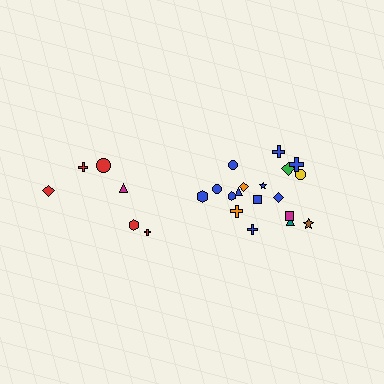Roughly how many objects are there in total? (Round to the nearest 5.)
Roughly 25 objects in total.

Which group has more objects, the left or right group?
The right group.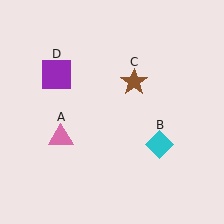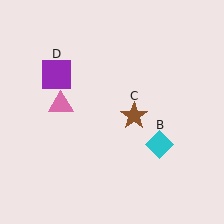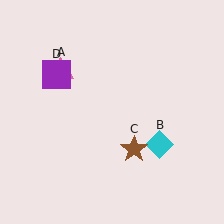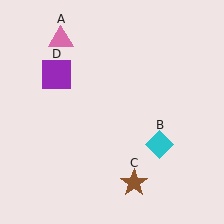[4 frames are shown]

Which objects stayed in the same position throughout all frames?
Cyan diamond (object B) and purple square (object D) remained stationary.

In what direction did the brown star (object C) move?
The brown star (object C) moved down.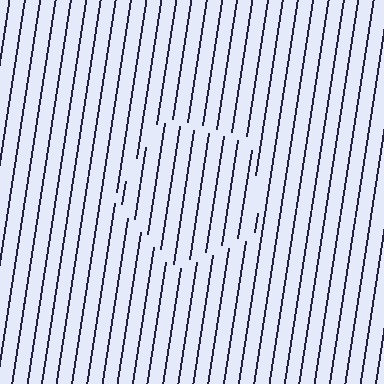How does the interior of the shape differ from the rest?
The interior of the shape contains the same grating, shifted by half a period — the contour is defined by the phase discontinuity where line-ends from the inner and outer gratings abut.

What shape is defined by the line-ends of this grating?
An illusory pentagon. The interior of the shape contains the same grating, shifted by half a period — the contour is defined by the phase discontinuity where line-ends from the inner and outer gratings abut.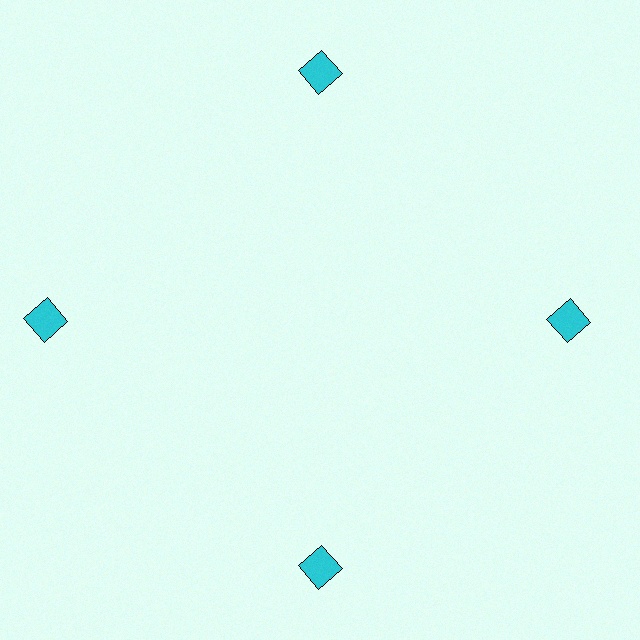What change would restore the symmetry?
The symmetry would be restored by moving it inward, back onto the ring so that all 4 squares sit at equal angles and equal distance from the center.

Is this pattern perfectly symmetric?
No. The 4 cyan squares are arranged in a ring, but one element near the 9 o'clock position is pushed outward from the center, breaking the 4-fold rotational symmetry.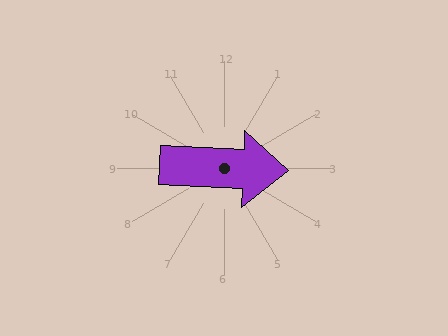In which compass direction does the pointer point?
East.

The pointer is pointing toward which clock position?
Roughly 3 o'clock.